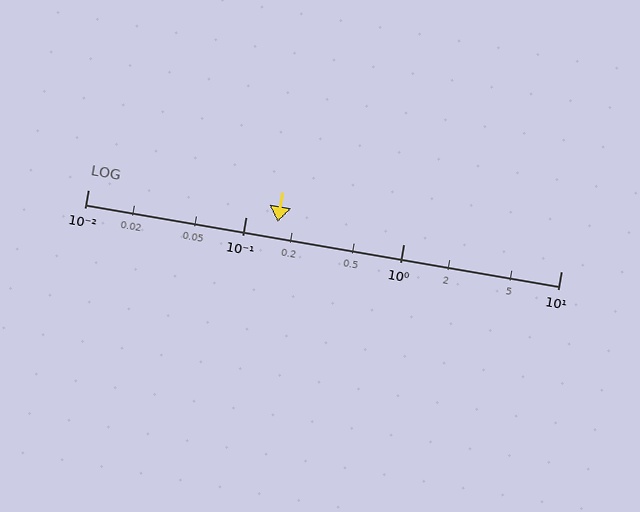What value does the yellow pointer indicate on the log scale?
The pointer indicates approximately 0.16.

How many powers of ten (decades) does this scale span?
The scale spans 3 decades, from 0.01 to 10.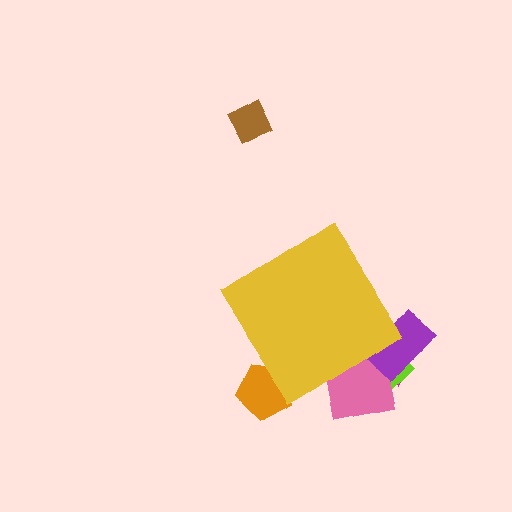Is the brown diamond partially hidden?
No, the brown diamond is fully visible.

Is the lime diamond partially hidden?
Yes, the lime diamond is partially hidden behind the yellow diamond.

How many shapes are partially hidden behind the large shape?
5 shapes are partially hidden.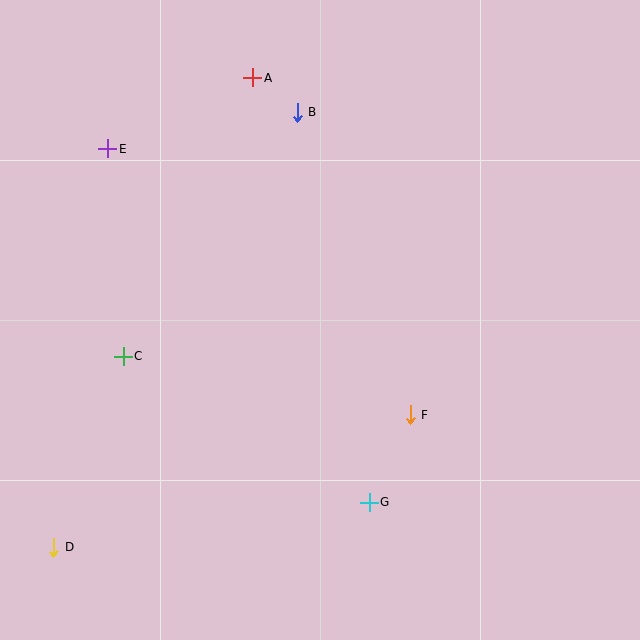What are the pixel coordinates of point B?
Point B is at (297, 112).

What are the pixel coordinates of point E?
Point E is at (108, 149).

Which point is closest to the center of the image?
Point F at (410, 415) is closest to the center.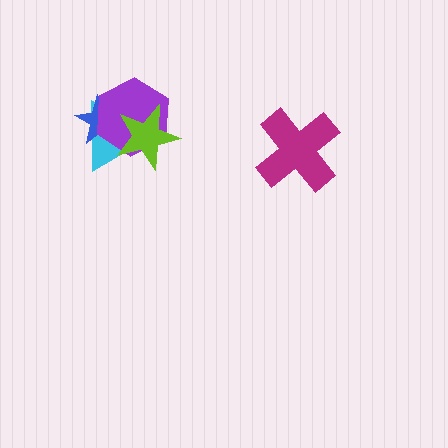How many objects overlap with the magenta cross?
0 objects overlap with the magenta cross.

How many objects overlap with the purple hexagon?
3 objects overlap with the purple hexagon.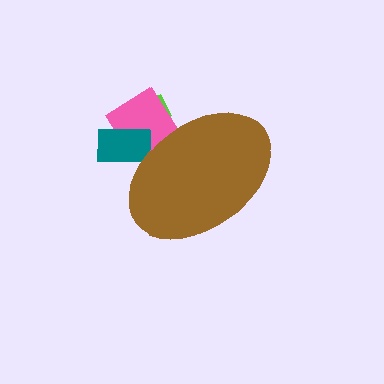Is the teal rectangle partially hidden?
Yes, the teal rectangle is partially hidden behind the brown ellipse.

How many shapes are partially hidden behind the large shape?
3 shapes are partially hidden.